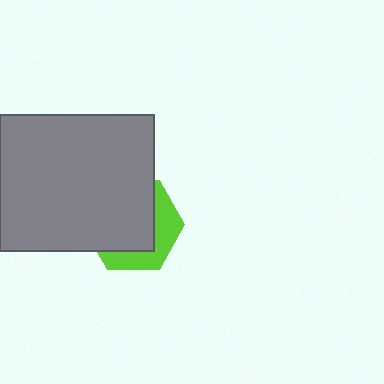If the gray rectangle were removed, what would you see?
You would see the complete lime hexagon.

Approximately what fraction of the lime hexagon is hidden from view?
Roughly 65% of the lime hexagon is hidden behind the gray rectangle.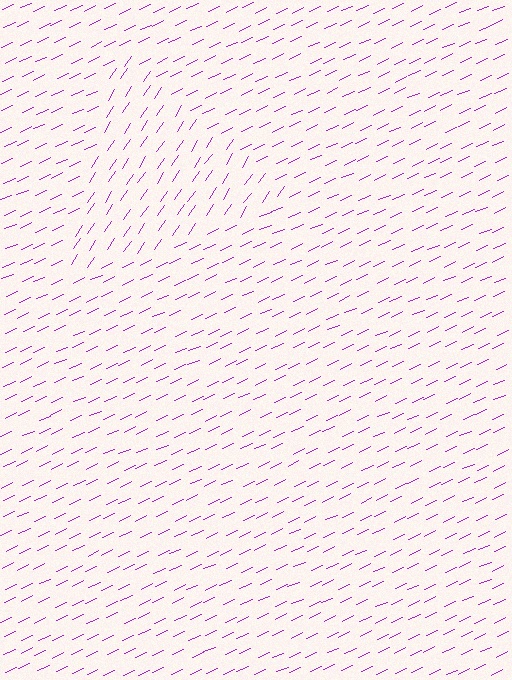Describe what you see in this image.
The image is filled with small purple line segments. A triangle region in the image has lines oriented differently from the surrounding lines, creating a visible texture boundary.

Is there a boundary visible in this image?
Yes, there is a texture boundary formed by a change in line orientation.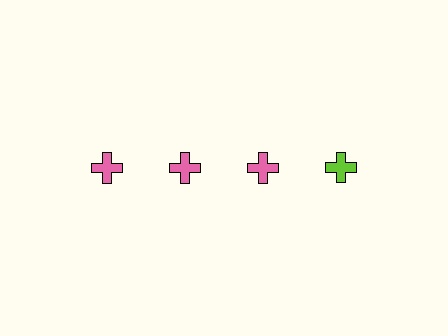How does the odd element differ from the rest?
It has a different color: lime instead of pink.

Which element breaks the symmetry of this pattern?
The lime cross in the top row, second from right column breaks the symmetry. All other shapes are pink crosses.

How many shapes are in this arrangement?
There are 4 shapes arranged in a grid pattern.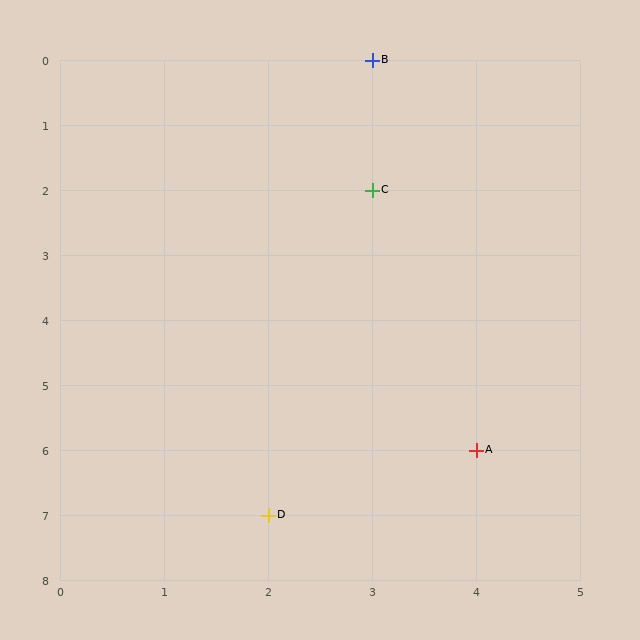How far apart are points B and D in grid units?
Points B and D are 1 column and 7 rows apart (about 7.1 grid units diagonally).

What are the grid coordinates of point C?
Point C is at grid coordinates (3, 2).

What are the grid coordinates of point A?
Point A is at grid coordinates (4, 6).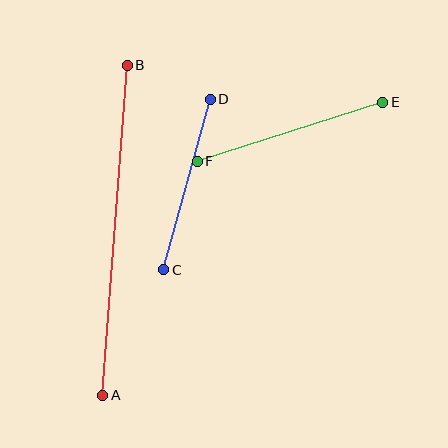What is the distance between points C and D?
The distance is approximately 177 pixels.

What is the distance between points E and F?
The distance is approximately 195 pixels.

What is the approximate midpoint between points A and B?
The midpoint is at approximately (115, 230) pixels.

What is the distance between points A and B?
The distance is approximately 331 pixels.